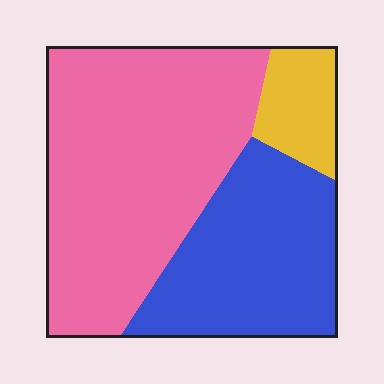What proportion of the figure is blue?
Blue covers around 35% of the figure.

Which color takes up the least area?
Yellow, at roughly 10%.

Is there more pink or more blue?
Pink.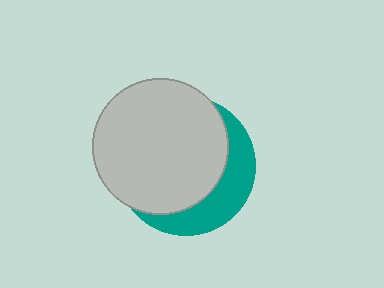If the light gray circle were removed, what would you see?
You would see the complete teal circle.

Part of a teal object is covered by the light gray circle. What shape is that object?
It is a circle.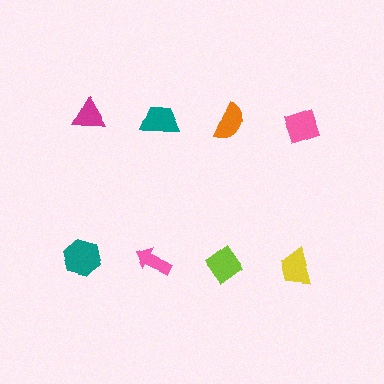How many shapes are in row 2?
4 shapes.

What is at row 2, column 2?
A pink arrow.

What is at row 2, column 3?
A lime diamond.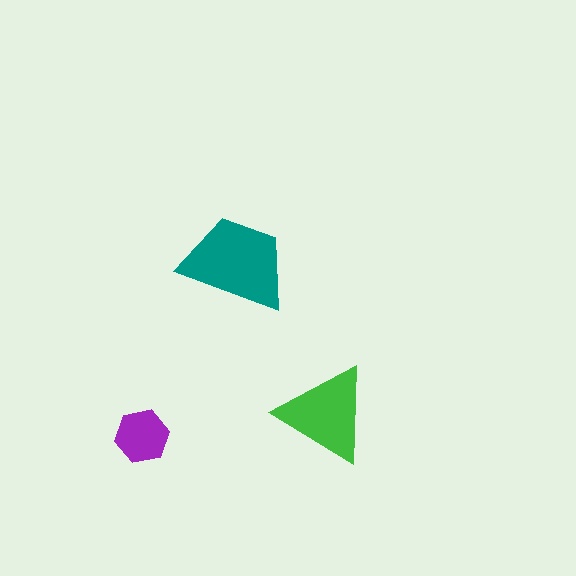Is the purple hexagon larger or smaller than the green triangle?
Smaller.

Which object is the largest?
The teal trapezoid.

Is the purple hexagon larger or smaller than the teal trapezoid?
Smaller.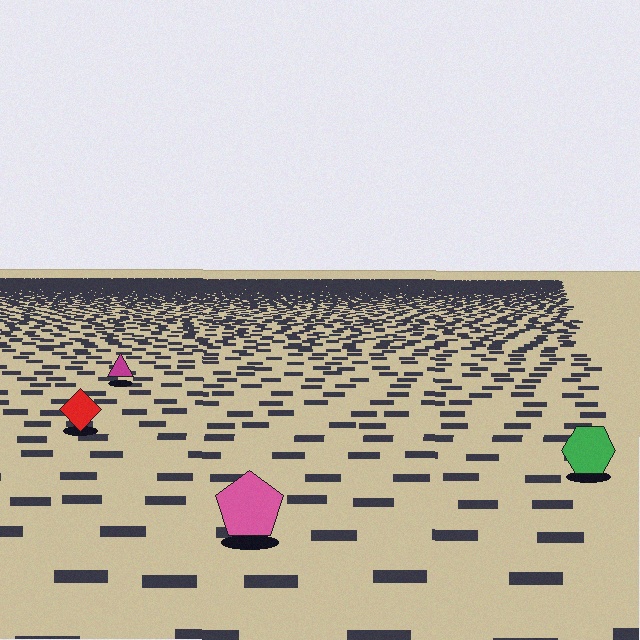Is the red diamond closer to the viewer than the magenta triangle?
Yes. The red diamond is closer — you can tell from the texture gradient: the ground texture is coarser near it.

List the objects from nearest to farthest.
From nearest to farthest: the pink pentagon, the green hexagon, the red diamond, the magenta triangle.